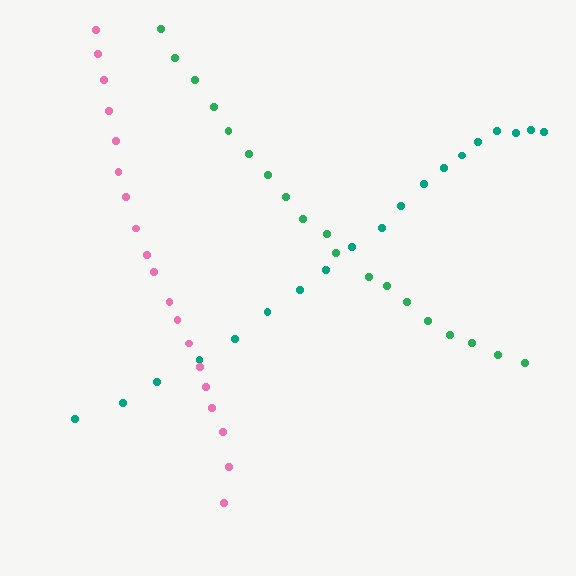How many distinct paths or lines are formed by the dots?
There are 3 distinct paths.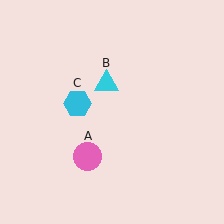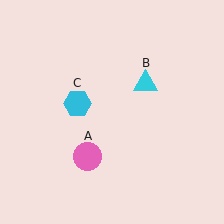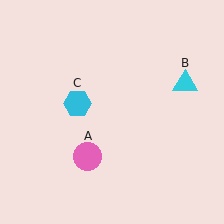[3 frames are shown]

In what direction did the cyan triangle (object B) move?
The cyan triangle (object B) moved right.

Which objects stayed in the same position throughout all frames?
Pink circle (object A) and cyan hexagon (object C) remained stationary.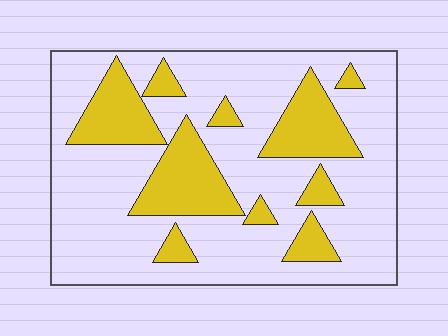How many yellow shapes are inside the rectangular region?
10.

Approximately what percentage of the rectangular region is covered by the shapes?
Approximately 25%.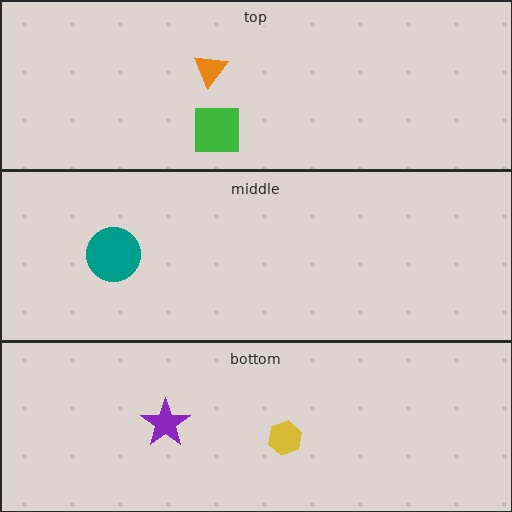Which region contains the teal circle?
The middle region.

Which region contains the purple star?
The bottom region.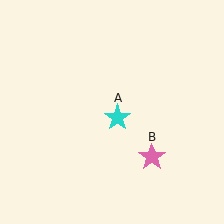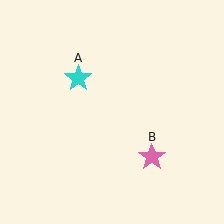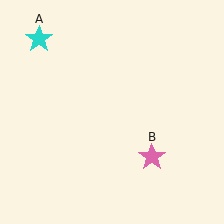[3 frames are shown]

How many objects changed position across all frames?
1 object changed position: cyan star (object A).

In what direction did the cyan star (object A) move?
The cyan star (object A) moved up and to the left.